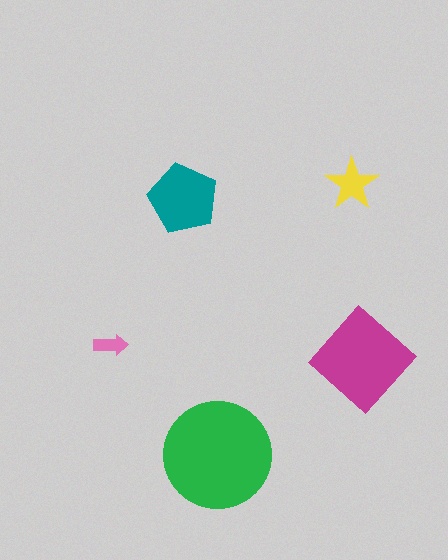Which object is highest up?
The yellow star is topmost.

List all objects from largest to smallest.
The green circle, the magenta diamond, the teal pentagon, the yellow star, the pink arrow.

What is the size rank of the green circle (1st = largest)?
1st.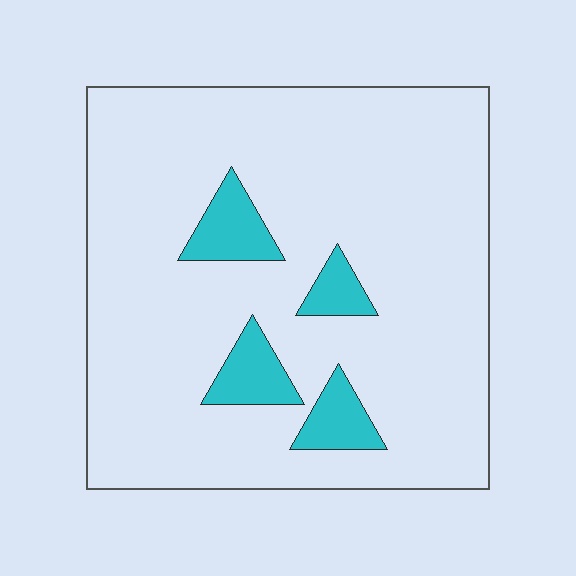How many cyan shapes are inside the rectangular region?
4.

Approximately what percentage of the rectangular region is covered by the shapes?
Approximately 10%.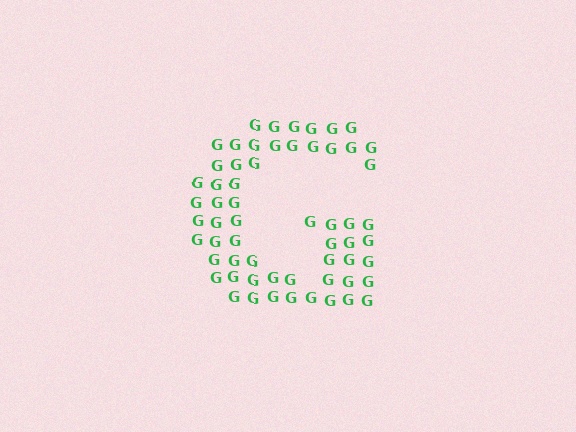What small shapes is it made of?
It is made of small letter G's.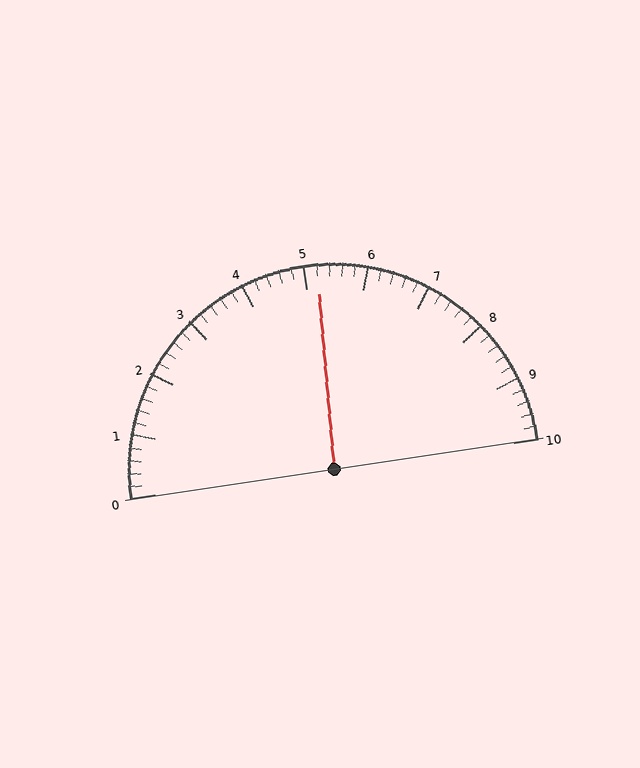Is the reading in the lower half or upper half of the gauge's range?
The reading is in the upper half of the range (0 to 10).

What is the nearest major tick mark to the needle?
The nearest major tick mark is 5.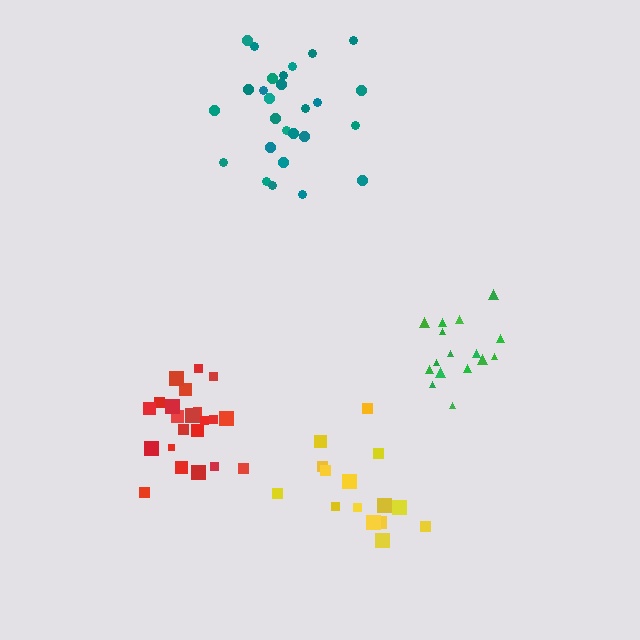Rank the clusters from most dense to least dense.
green, red, teal, yellow.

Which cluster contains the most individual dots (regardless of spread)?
Teal (27).